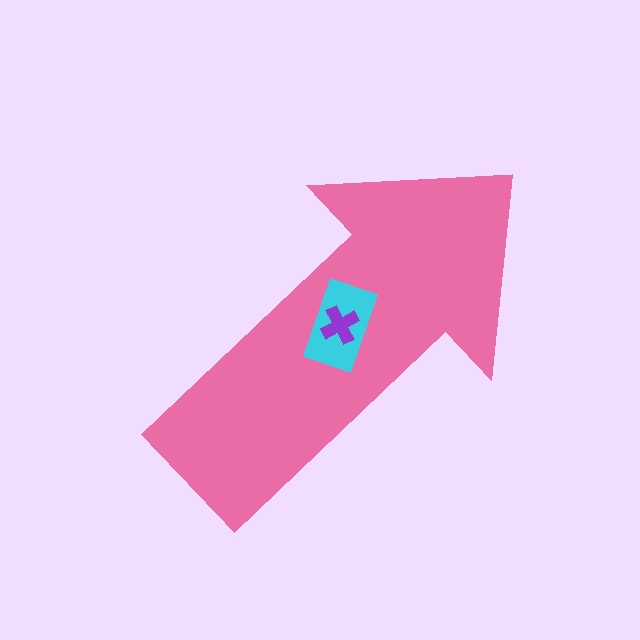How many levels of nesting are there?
3.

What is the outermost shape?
The pink arrow.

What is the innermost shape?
The purple cross.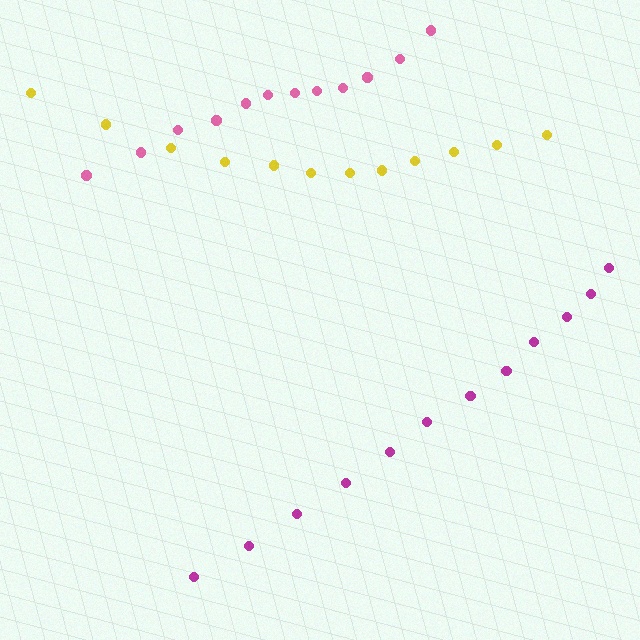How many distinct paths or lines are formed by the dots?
There are 3 distinct paths.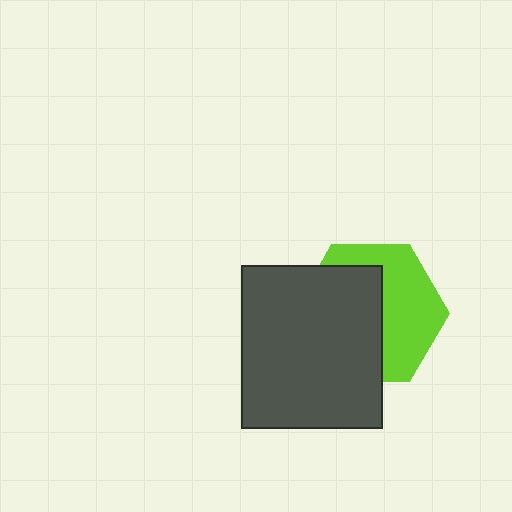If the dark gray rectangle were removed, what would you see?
You would see the complete lime hexagon.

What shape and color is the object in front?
The object in front is a dark gray rectangle.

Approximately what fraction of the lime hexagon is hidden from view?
Roughly 53% of the lime hexagon is hidden behind the dark gray rectangle.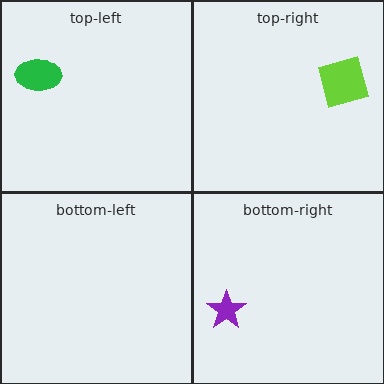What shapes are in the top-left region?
The green ellipse.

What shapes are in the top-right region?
The lime diamond.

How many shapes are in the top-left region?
1.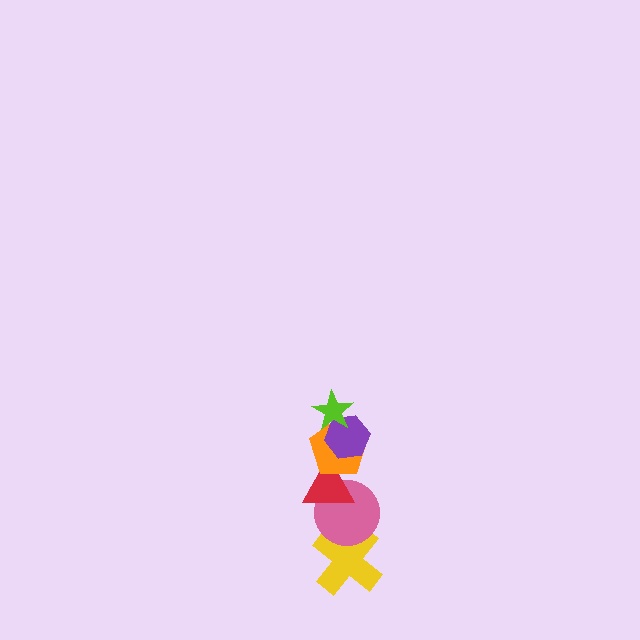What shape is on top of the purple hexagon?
The lime star is on top of the purple hexagon.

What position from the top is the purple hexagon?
The purple hexagon is 2nd from the top.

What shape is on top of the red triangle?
The orange pentagon is on top of the red triangle.